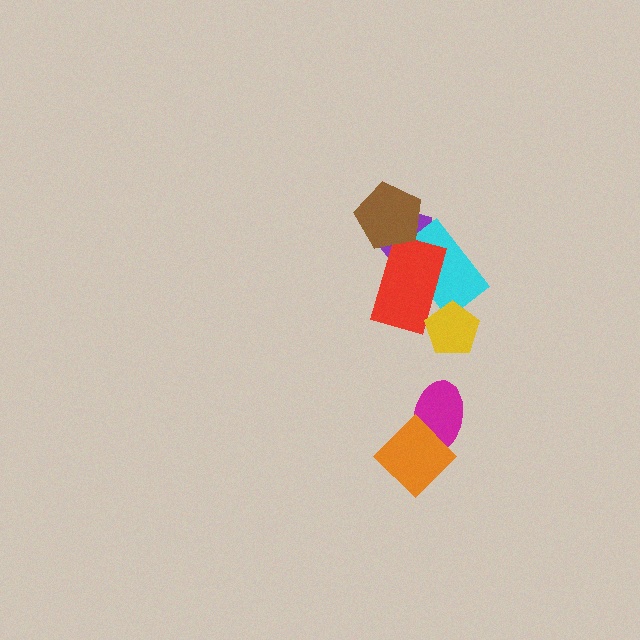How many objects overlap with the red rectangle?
4 objects overlap with the red rectangle.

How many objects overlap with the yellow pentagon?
2 objects overlap with the yellow pentagon.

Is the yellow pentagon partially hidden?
No, no other shape covers it.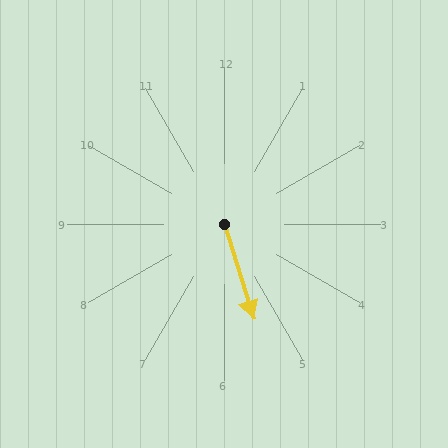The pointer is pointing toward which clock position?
Roughly 5 o'clock.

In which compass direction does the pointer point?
South.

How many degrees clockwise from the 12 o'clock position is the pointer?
Approximately 162 degrees.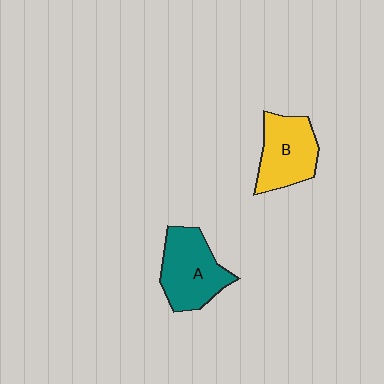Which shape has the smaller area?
Shape B (yellow).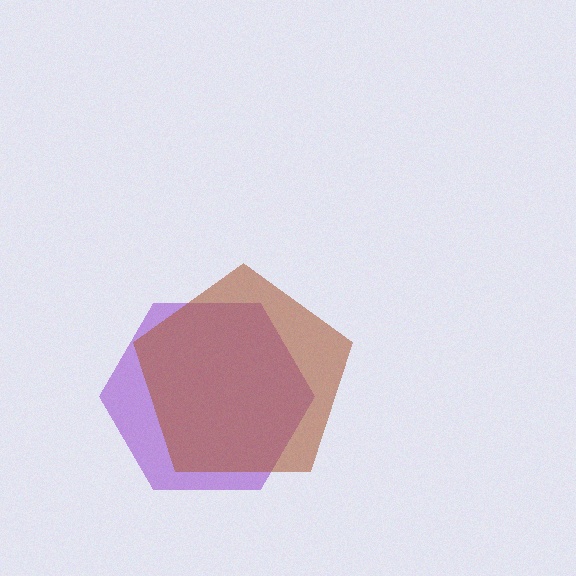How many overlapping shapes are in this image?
There are 2 overlapping shapes in the image.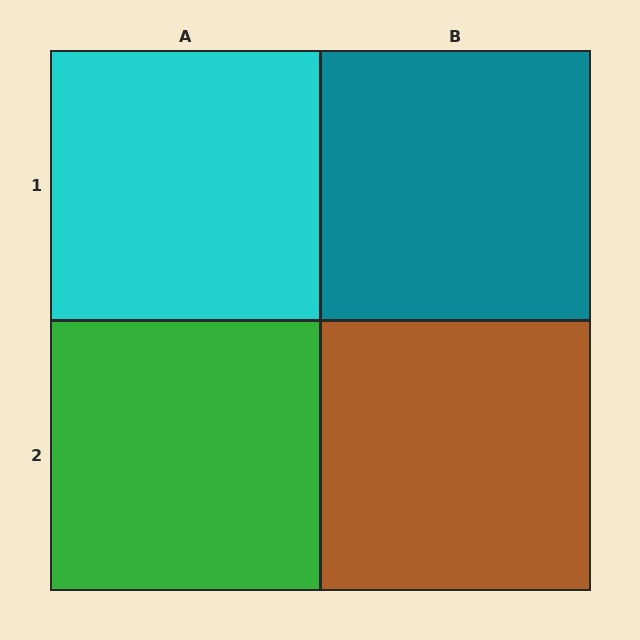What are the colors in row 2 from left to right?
Green, brown.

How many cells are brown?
1 cell is brown.